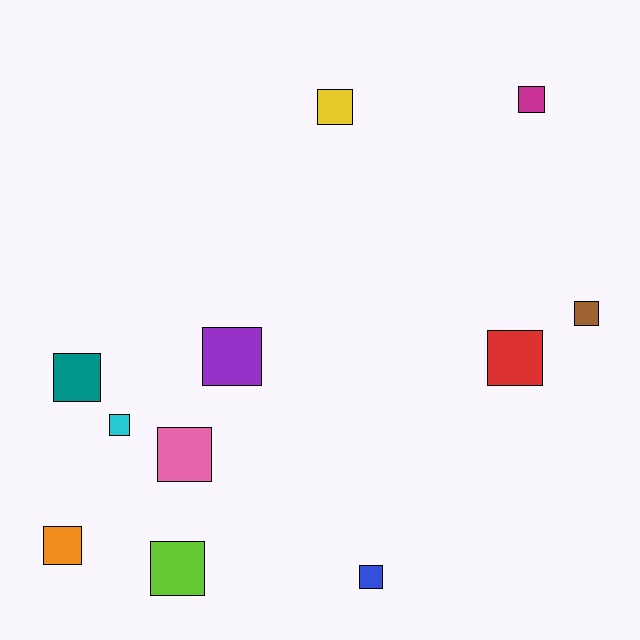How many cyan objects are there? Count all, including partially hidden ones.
There is 1 cyan object.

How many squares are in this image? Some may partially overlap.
There are 11 squares.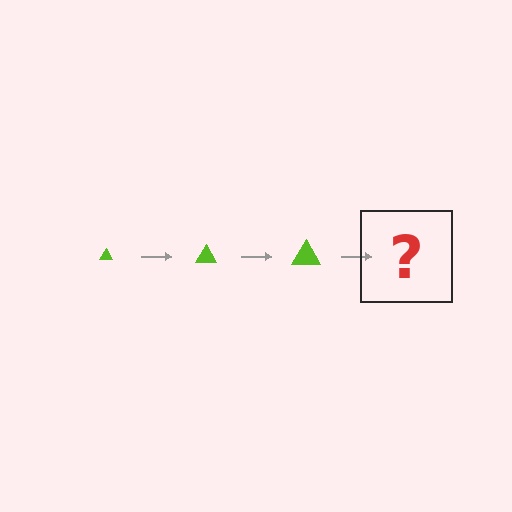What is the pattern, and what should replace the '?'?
The pattern is that the triangle gets progressively larger each step. The '?' should be a lime triangle, larger than the previous one.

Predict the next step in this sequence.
The next step is a lime triangle, larger than the previous one.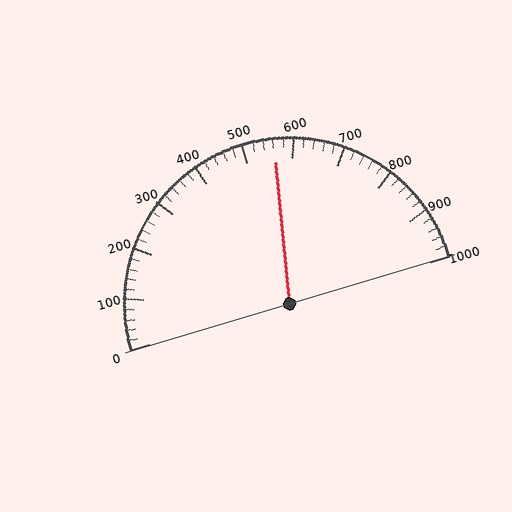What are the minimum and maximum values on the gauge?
The gauge ranges from 0 to 1000.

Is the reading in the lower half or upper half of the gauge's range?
The reading is in the upper half of the range (0 to 1000).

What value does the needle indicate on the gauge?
The needle indicates approximately 560.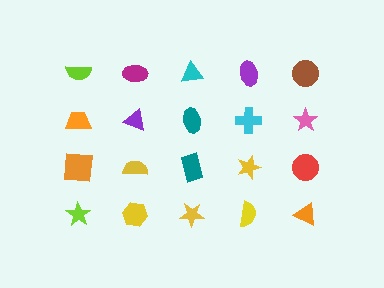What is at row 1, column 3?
A cyan triangle.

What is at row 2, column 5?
A pink star.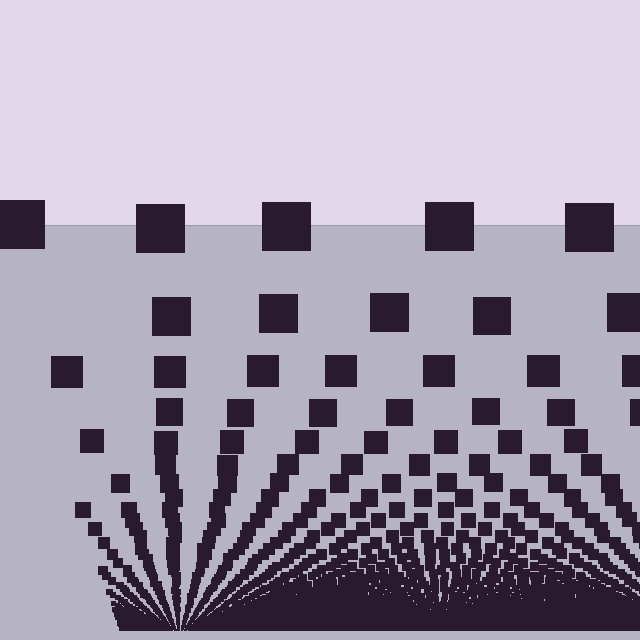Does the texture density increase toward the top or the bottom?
Density increases toward the bottom.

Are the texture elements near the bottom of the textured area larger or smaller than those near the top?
Smaller. The gradient is inverted — elements near the bottom are smaller and denser.